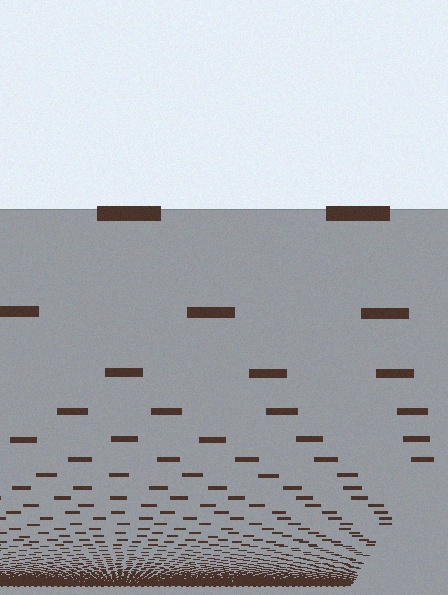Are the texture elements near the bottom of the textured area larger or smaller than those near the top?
Smaller. The gradient is inverted — elements near the bottom are smaller and denser.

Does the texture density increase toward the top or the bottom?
Density increases toward the bottom.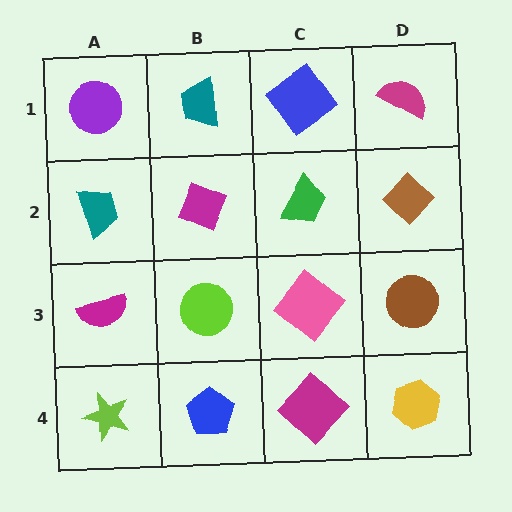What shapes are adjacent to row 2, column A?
A purple circle (row 1, column A), a magenta semicircle (row 3, column A), a magenta diamond (row 2, column B).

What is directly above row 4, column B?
A lime circle.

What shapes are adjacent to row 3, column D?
A brown diamond (row 2, column D), a yellow hexagon (row 4, column D), a pink diamond (row 3, column C).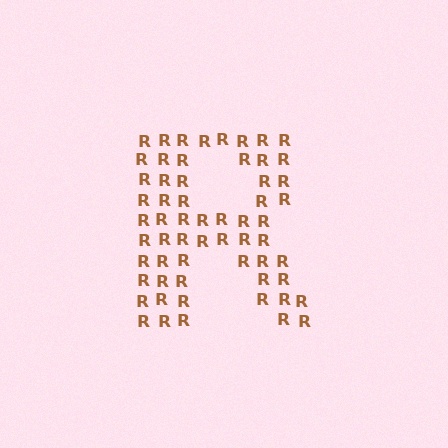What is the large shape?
The large shape is the letter R.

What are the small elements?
The small elements are letter R's.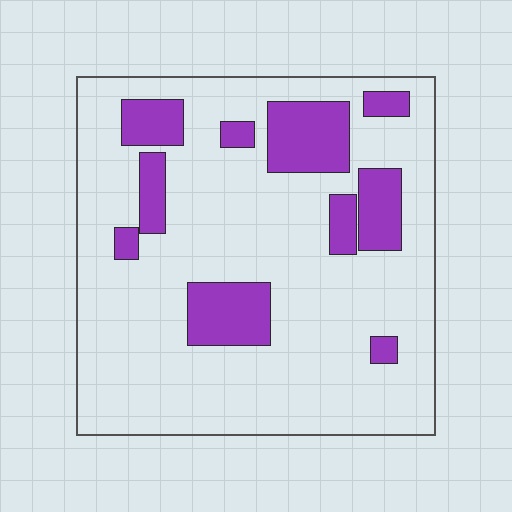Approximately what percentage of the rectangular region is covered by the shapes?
Approximately 20%.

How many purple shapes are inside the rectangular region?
10.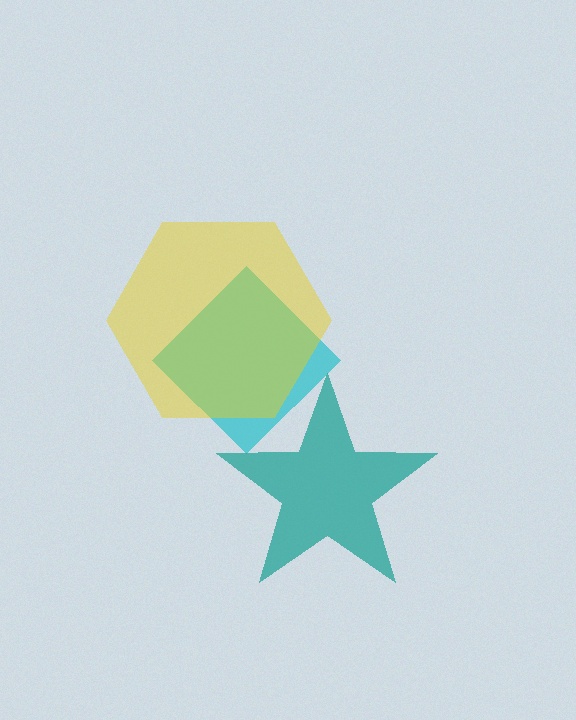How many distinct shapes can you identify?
There are 3 distinct shapes: a cyan diamond, a teal star, a yellow hexagon.